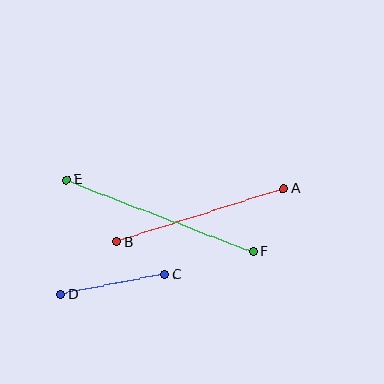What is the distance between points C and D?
The distance is approximately 106 pixels.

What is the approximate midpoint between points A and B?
The midpoint is at approximately (200, 215) pixels.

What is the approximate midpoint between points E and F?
The midpoint is at approximately (160, 216) pixels.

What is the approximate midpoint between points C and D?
The midpoint is at approximately (113, 284) pixels.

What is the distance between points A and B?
The distance is approximately 175 pixels.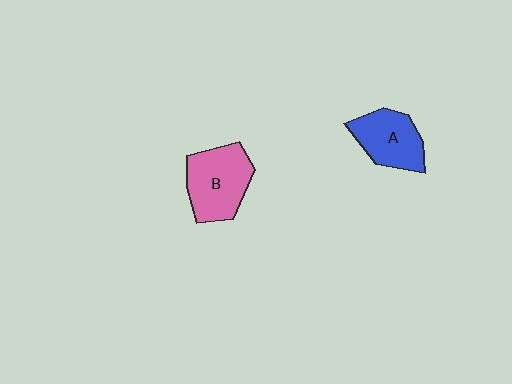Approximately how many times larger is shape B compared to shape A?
Approximately 1.2 times.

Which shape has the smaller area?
Shape A (blue).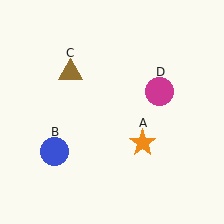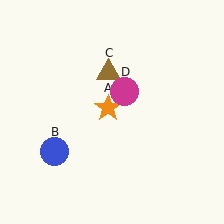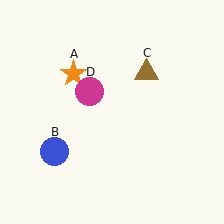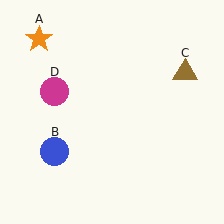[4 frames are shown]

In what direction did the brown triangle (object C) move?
The brown triangle (object C) moved right.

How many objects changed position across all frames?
3 objects changed position: orange star (object A), brown triangle (object C), magenta circle (object D).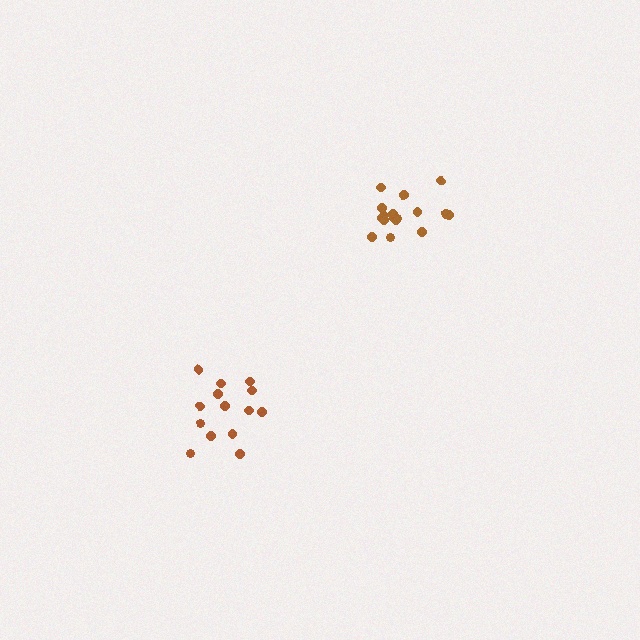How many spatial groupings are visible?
There are 2 spatial groupings.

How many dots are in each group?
Group 1: 14 dots, Group 2: 17 dots (31 total).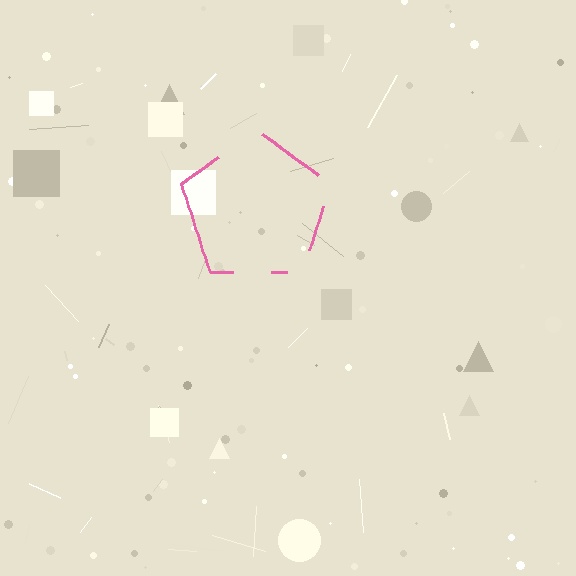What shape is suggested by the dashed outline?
The dashed outline suggests a pentagon.